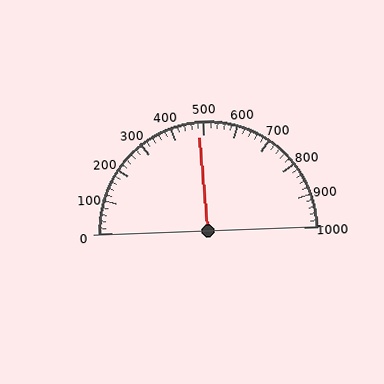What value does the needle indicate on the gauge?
The needle indicates approximately 480.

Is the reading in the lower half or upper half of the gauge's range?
The reading is in the lower half of the range (0 to 1000).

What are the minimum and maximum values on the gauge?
The gauge ranges from 0 to 1000.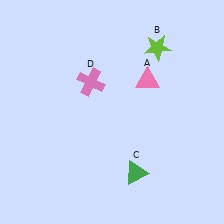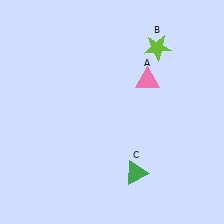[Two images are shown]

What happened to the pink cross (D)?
The pink cross (D) was removed in Image 2. It was in the top-left area of Image 1.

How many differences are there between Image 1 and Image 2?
There is 1 difference between the two images.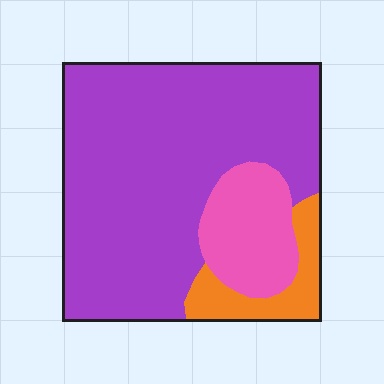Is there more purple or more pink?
Purple.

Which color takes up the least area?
Orange, at roughly 10%.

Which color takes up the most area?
Purple, at roughly 75%.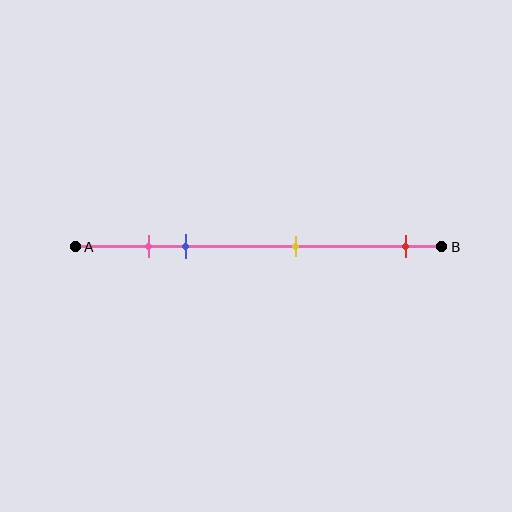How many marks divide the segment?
There are 4 marks dividing the segment.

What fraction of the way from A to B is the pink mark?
The pink mark is approximately 20% (0.2) of the way from A to B.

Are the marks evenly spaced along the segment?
No, the marks are not evenly spaced.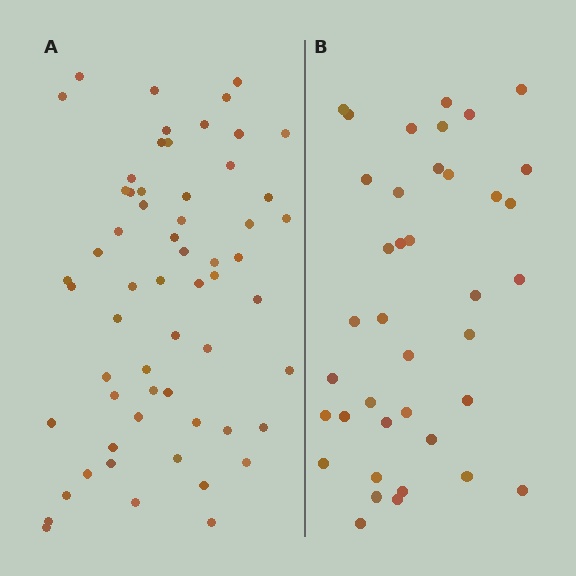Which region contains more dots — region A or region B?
Region A (the left region) has more dots.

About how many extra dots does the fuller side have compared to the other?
Region A has approximately 20 more dots than region B.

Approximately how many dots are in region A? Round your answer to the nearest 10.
About 60 dots.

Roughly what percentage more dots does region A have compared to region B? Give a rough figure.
About 55% more.